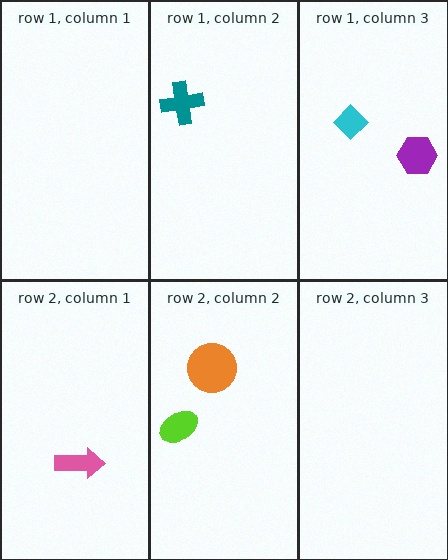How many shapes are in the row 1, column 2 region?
1.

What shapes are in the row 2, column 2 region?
The orange circle, the lime ellipse.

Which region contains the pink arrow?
The row 2, column 1 region.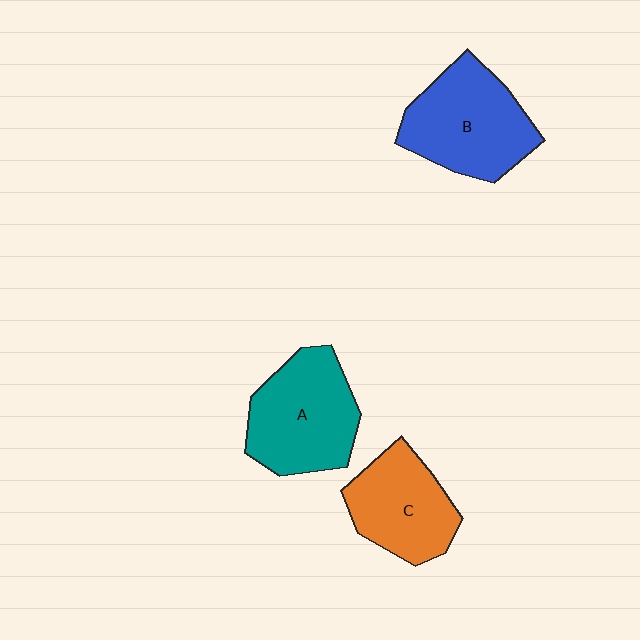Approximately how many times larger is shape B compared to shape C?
Approximately 1.2 times.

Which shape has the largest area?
Shape B (blue).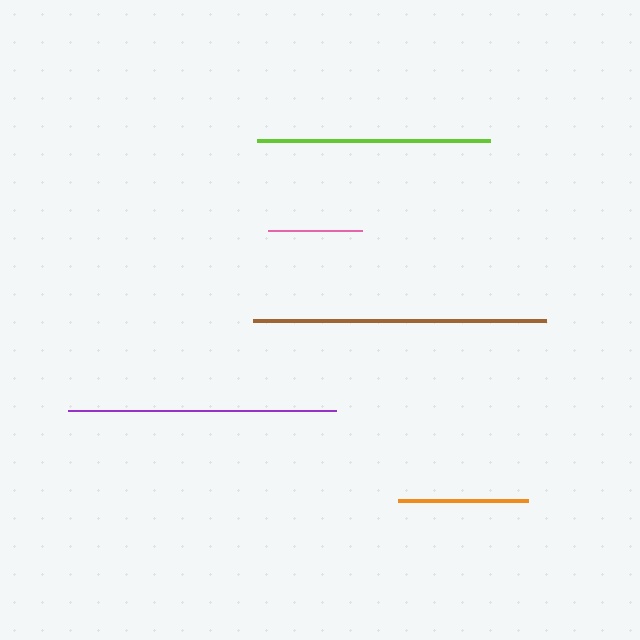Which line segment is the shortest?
The pink line is the shortest at approximately 94 pixels.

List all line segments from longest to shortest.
From longest to shortest: brown, purple, lime, orange, pink.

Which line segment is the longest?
The brown line is the longest at approximately 293 pixels.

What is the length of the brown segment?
The brown segment is approximately 293 pixels long.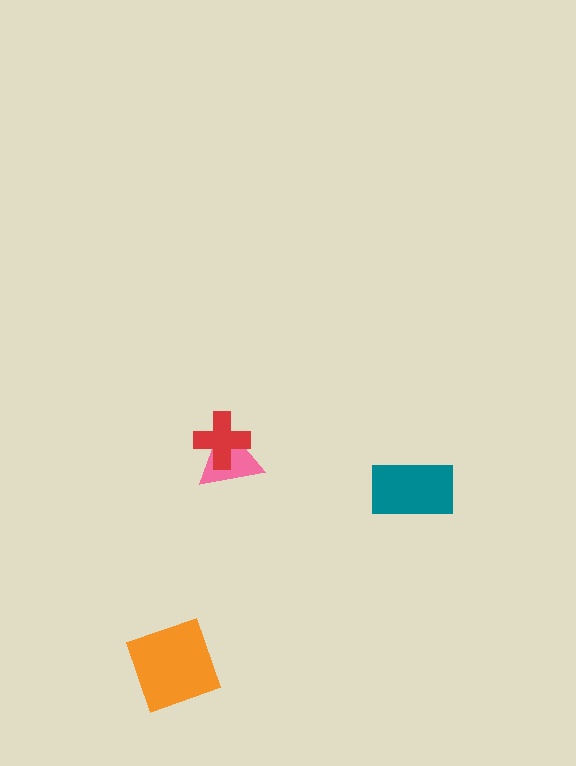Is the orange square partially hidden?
No, no other shape covers it.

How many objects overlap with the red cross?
1 object overlaps with the red cross.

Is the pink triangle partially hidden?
Yes, it is partially covered by another shape.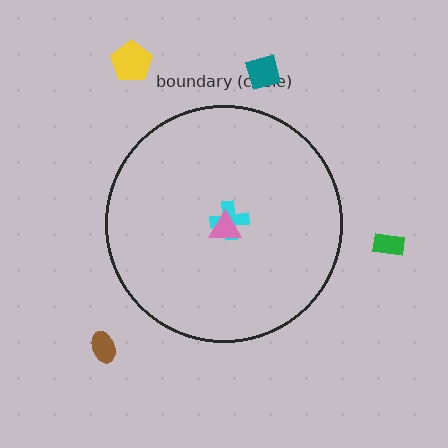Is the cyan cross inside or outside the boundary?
Inside.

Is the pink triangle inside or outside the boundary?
Inside.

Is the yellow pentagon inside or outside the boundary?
Outside.